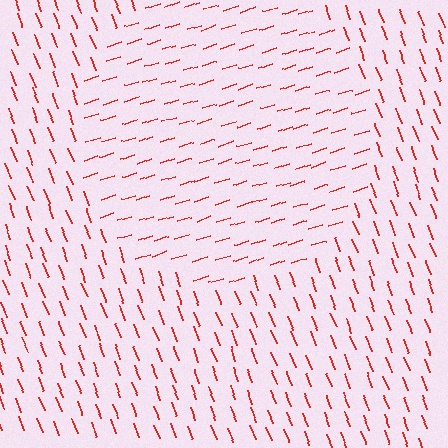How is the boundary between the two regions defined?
The boundary is defined purely by a change in line orientation (approximately 86 degrees difference). All lines are the same color and thickness.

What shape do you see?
I see a circle.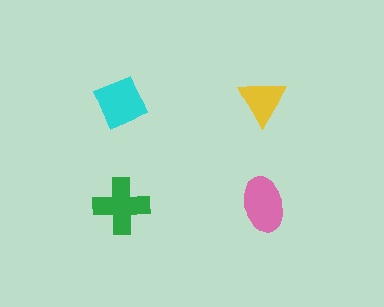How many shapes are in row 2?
2 shapes.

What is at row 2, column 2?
A pink ellipse.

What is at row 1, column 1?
A cyan diamond.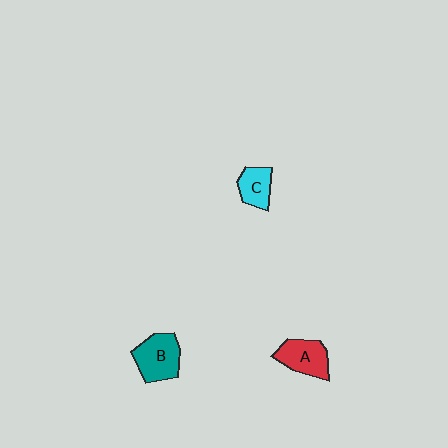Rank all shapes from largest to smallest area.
From largest to smallest: B (teal), A (red), C (cyan).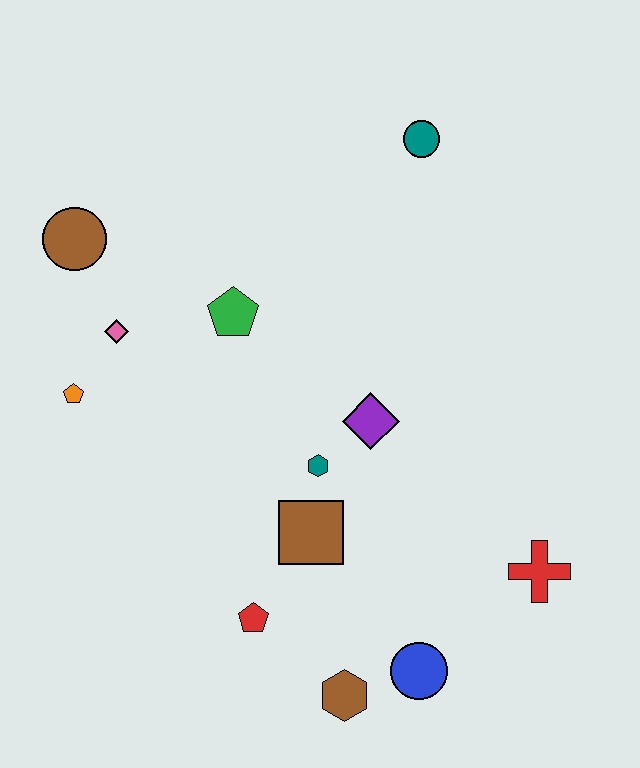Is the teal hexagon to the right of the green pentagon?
Yes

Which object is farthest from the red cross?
The brown circle is farthest from the red cross.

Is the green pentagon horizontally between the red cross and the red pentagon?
No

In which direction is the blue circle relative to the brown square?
The blue circle is below the brown square.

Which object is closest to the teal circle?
The green pentagon is closest to the teal circle.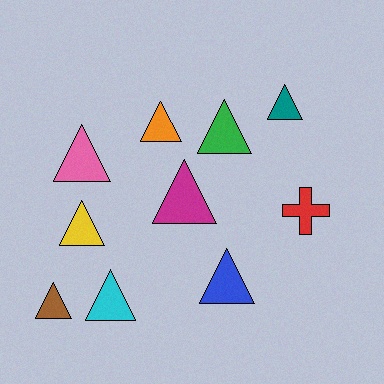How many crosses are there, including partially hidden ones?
There is 1 cross.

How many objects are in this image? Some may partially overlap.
There are 10 objects.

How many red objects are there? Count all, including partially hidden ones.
There is 1 red object.